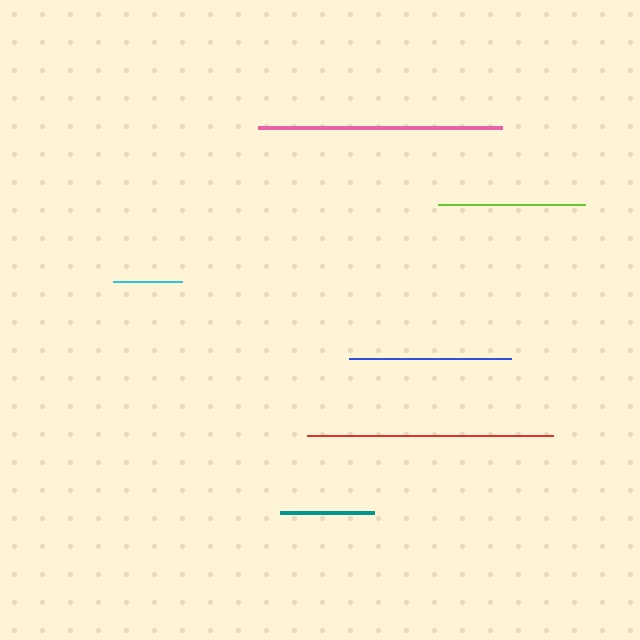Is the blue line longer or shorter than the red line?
The red line is longer than the blue line.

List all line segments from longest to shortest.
From longest to shortest: red, pink, blue, lime, teal, cyan.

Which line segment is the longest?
The red line is the longest at approximately 246 pixels.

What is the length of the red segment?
The red segment is approximately 246 pixels long.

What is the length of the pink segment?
The pink segment is approximately 244 pixels long.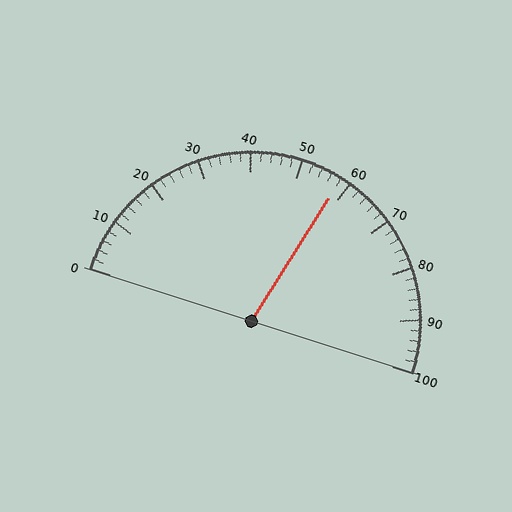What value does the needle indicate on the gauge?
The needle indicates approximately 58.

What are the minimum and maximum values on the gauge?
The gauge ranges from 0 to 100.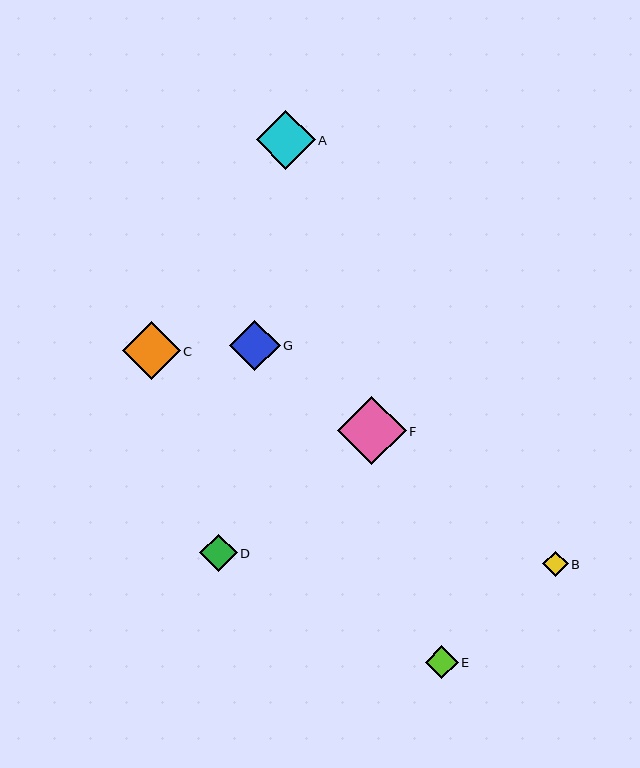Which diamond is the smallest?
Diamond B is the smallest with a size of approximately 25 pixels.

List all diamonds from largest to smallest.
From largest to smallest: F, A, C, G, D, E, B.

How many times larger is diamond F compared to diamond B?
Diamond F is approximately 2.7 times the size of diamond B.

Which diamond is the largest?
Diamond F is the largest with a size of approximately 69 pixels.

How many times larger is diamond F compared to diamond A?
Diamond F is approximately 1.2 times the size of diamond A.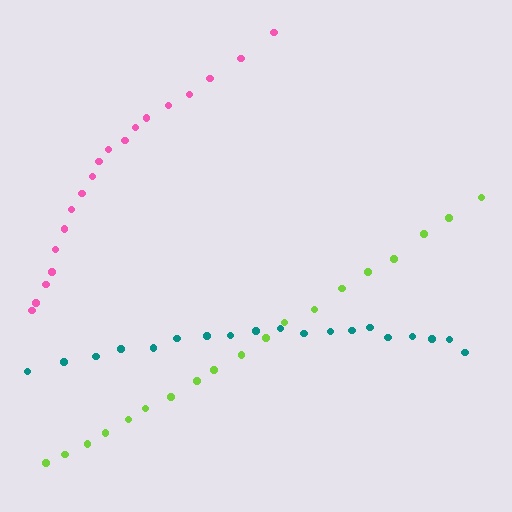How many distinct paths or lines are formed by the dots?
There are 3 distinct paths.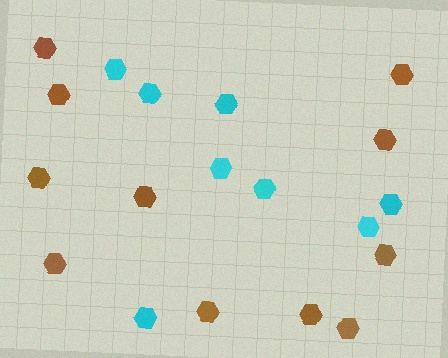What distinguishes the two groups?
There are 2 groups: one group of cyan hexagons (8) and one group of brown hexagons (11).